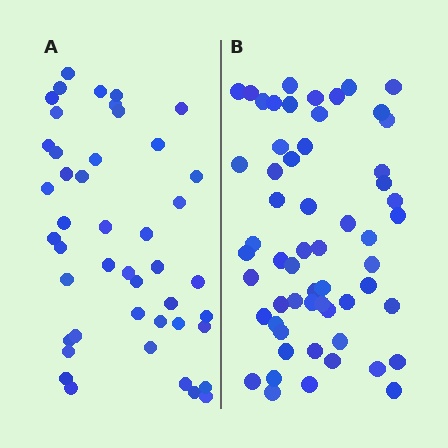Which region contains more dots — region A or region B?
Region B (the right region) has more dots.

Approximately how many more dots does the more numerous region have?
Region B has approximately 15 more dots than region A.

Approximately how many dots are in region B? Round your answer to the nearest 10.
About 60 dots. (The exact count is 58, which rounds to 60.)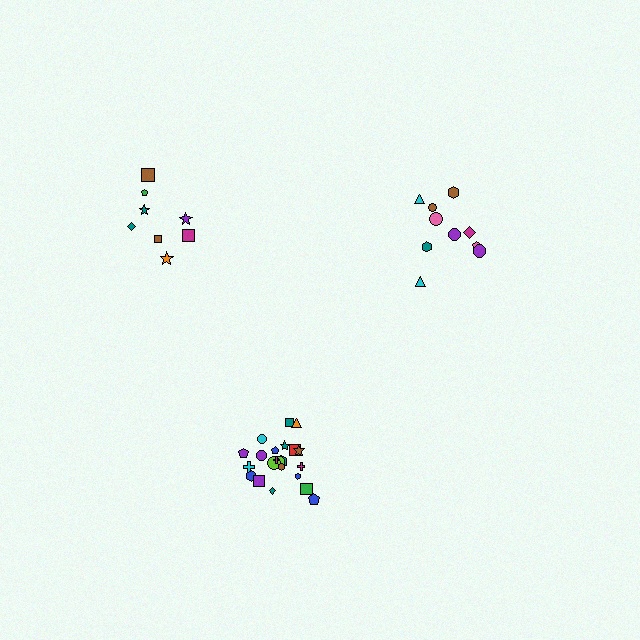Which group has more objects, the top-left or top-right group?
The top-right group.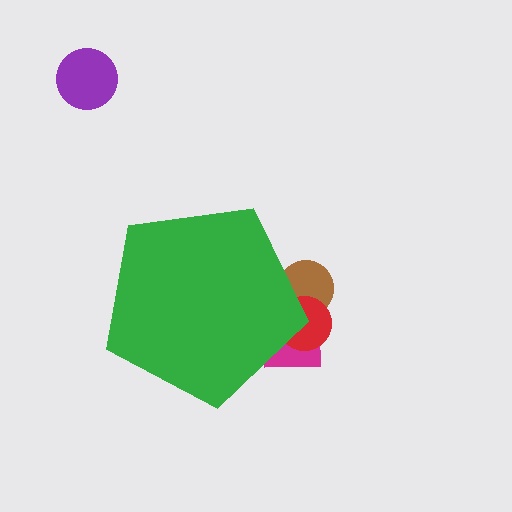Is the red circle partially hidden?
Yes, the red circle is partially hidden behind the green pentagon.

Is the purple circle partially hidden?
No, the purple circle is fully visible.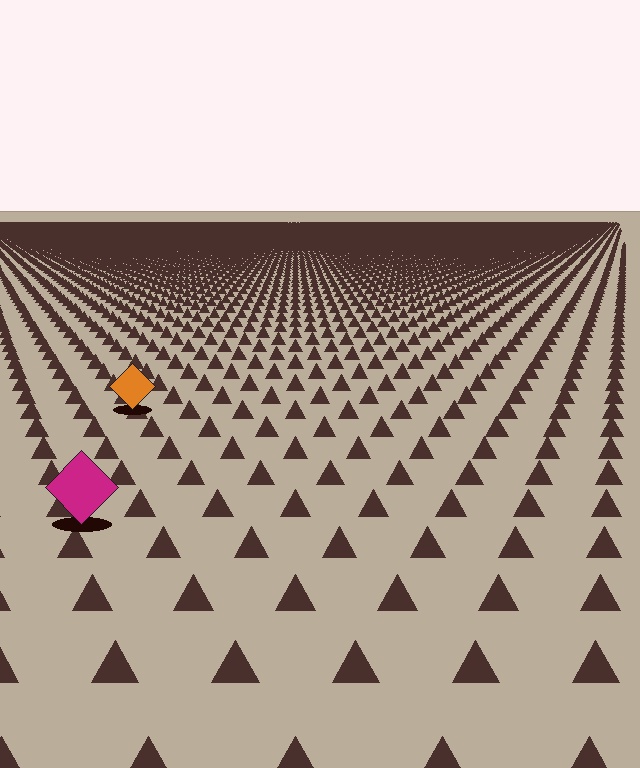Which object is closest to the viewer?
The magenta diamond is closest. The texture marks near it are larger and more spread out.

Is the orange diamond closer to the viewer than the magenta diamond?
No. The magenta diamond is closer — you can tell from the texture gradient: the ground texture is coarser near it.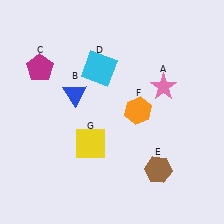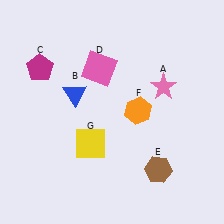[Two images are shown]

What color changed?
The square (D) changed from cyan in Image 1 to pink in Image 2.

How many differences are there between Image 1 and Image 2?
There is 1 difference between the two images.